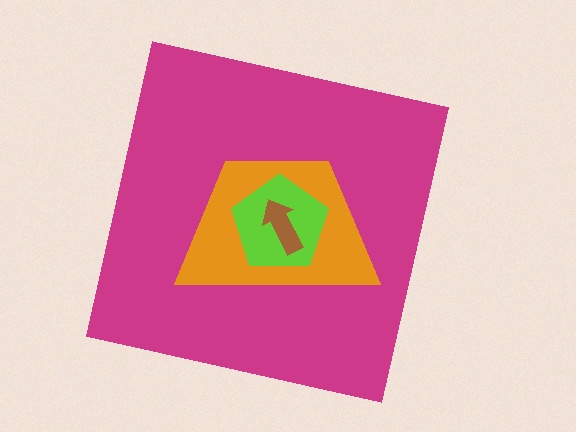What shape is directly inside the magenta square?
The orange trapezoid.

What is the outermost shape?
The magenta square.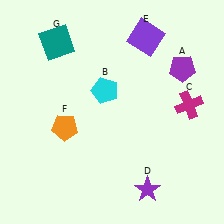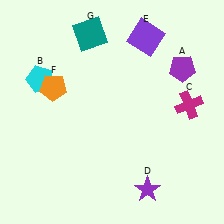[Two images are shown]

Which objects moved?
The objects that moved are: the cyan pentagon (B), the orange pentagon (F), the teal square (G).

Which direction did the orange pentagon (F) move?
The orange pentagon (F) moved up.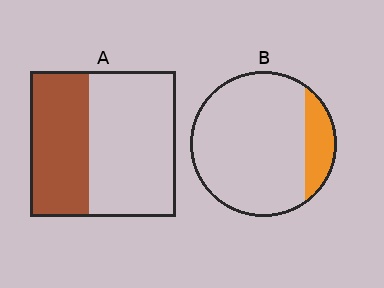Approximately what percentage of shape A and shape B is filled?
A is approximately 40% and B is approximately 15%.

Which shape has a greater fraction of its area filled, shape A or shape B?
Shape A.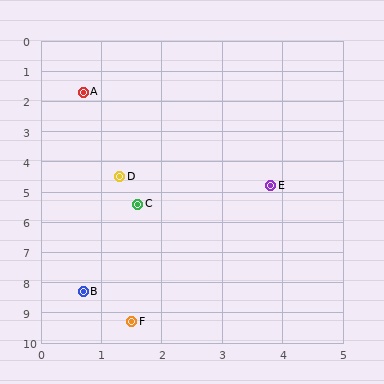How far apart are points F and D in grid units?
Points F and D are about 4.8 grid units apart.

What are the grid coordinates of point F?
Point F is at approximately (1.5, 9.3).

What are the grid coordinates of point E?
Point E is at approximately (3.8, 4.8).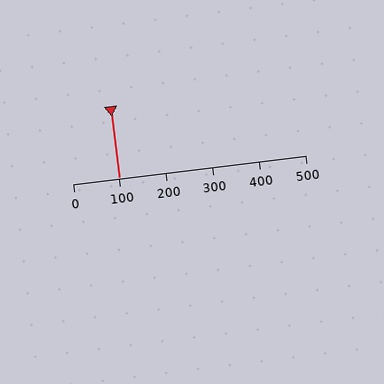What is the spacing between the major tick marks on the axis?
The major ticks are spaced 100 apart.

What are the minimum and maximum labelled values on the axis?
The axis runs from 0 to 500.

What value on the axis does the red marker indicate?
The marker indicates approximately 100.